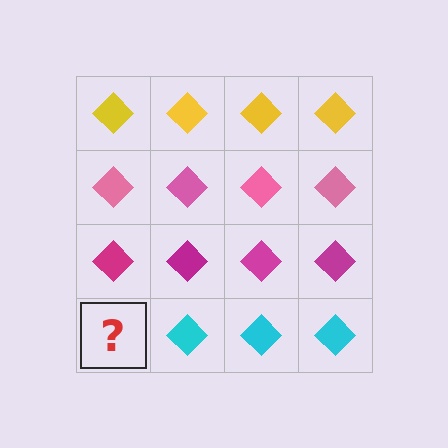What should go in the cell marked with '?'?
The missing cell should contain a cyan diamond.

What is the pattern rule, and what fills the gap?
The rule is that each row has a consistent color. The gap should be filled with a cyan diamond.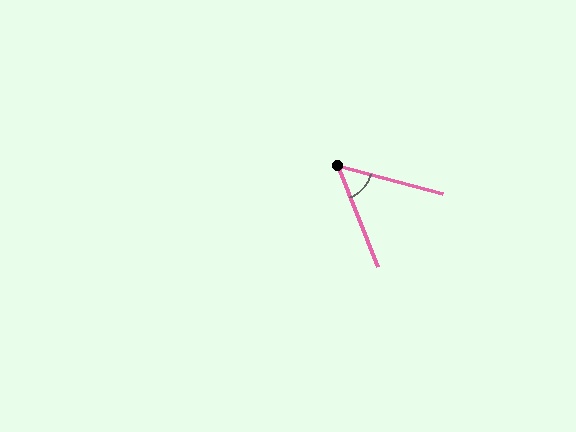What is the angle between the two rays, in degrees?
Approximately 54 degrees.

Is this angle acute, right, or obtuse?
It is acute.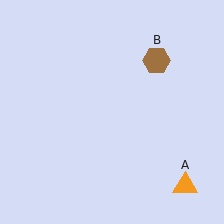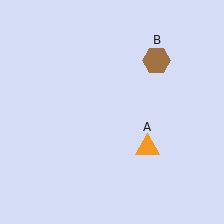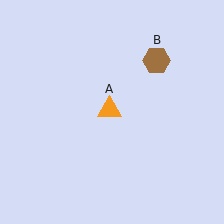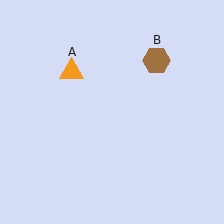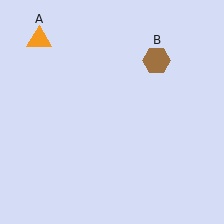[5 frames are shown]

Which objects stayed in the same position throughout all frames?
Brown hexagon (object B) remained stationary.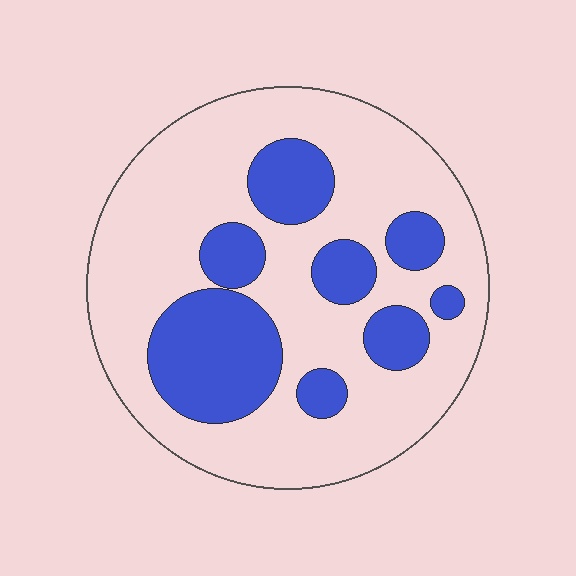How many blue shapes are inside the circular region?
8.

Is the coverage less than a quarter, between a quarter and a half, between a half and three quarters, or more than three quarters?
Between a quarter and a half.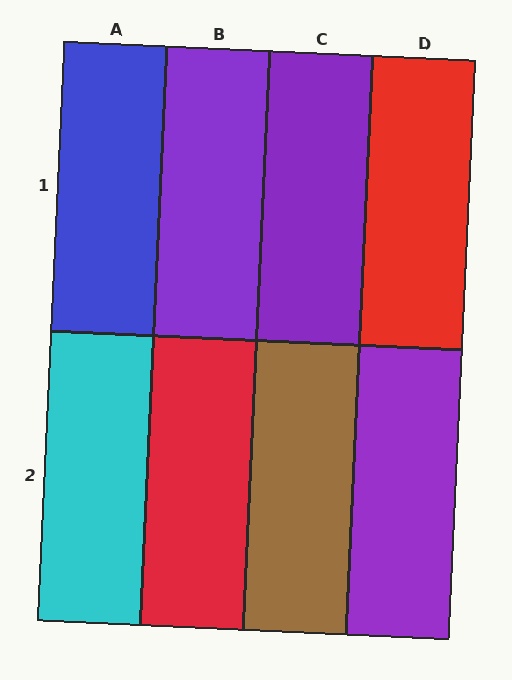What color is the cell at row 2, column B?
Red.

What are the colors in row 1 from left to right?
Blue, purple, purple, red.